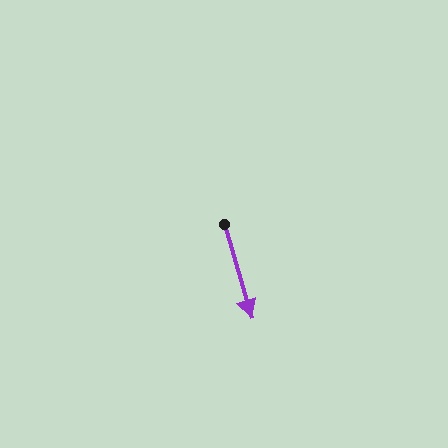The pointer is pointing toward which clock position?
Roughly 5 o'clock.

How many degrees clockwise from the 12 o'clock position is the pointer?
Approximately 164 degrees.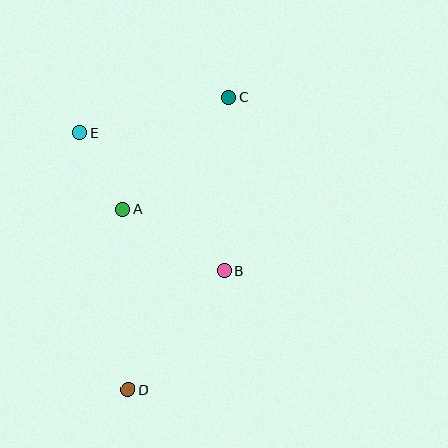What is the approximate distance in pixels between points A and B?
The distance between A and B is approximately 118 pixels.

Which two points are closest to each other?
Points A and E are closest to each other.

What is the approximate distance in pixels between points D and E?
The distance between D and E is approximately 262 pixels.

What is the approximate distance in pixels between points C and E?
The distance between C and E is approximately 153 pixels.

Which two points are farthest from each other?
Points C and D are farthest from each other.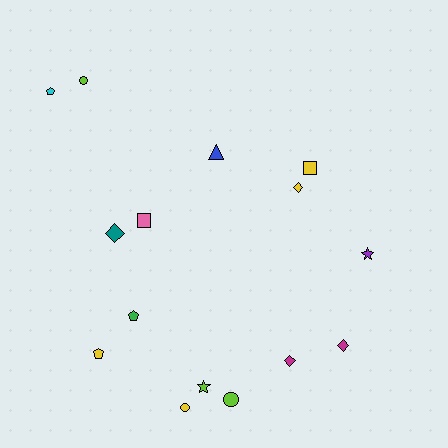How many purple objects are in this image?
There is 1 purple object.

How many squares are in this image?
There are 2 squares.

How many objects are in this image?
There are 15 objects.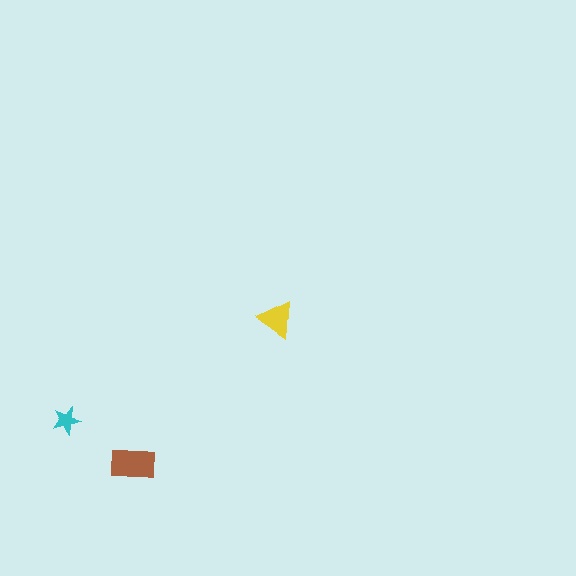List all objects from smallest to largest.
The cyan star, the yellow triangle, the brown rectangle.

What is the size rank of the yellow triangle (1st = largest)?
2nd.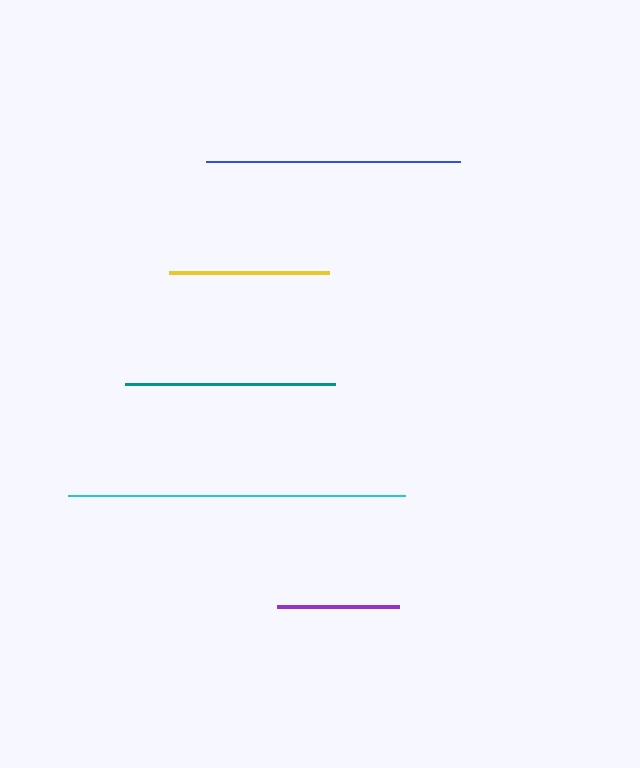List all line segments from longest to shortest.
From longest to shortest: cyan, blue, teal, yellow, purple.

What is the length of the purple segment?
The purple segment is approximately 122 pixels long.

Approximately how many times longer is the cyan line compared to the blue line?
The cyan line is approximately 1.3 times the length of the blue line.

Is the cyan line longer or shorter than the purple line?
The cyan line is longer than the purple line.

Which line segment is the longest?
The cyan line is the longest at approximately 337 pixels.